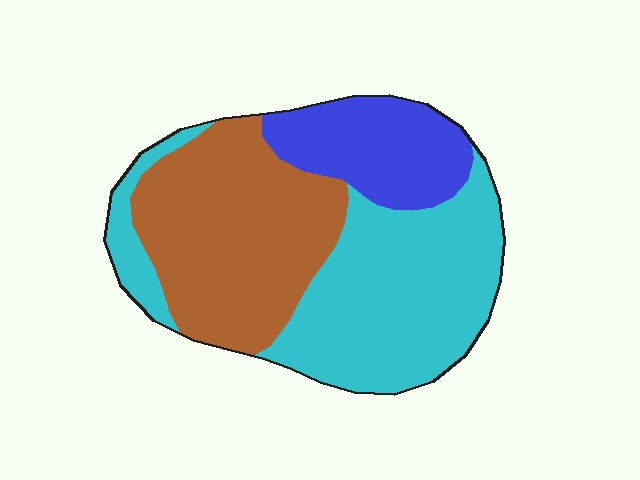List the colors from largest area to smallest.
From largest to smallest: cyan, brown, blue.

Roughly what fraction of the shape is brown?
Brown takes up about three eighths (3/8) of the shape.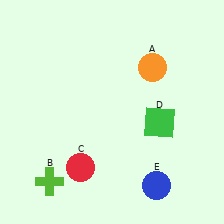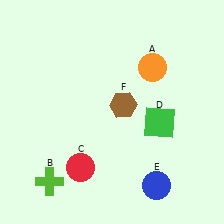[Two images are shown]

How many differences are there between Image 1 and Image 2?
There is 1 difference between the two images.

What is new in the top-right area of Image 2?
A brown hexagon (F) was added in the top-right area of Image 2.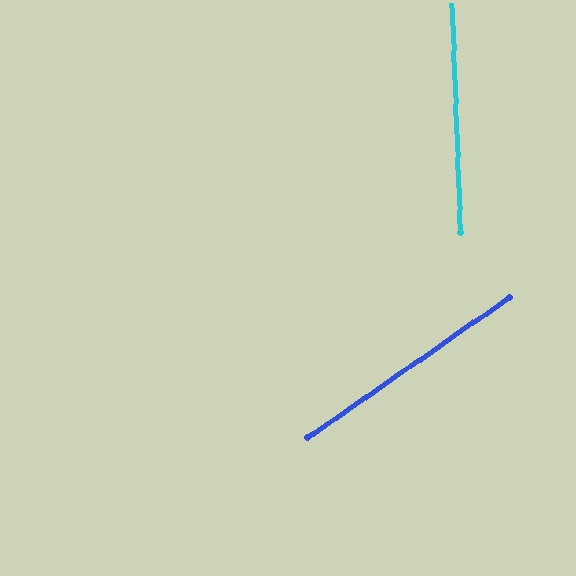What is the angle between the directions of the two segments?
Approximately 58 degrees.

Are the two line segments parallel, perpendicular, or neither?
Neither parallel nor perpendicular — they differ by about 58°.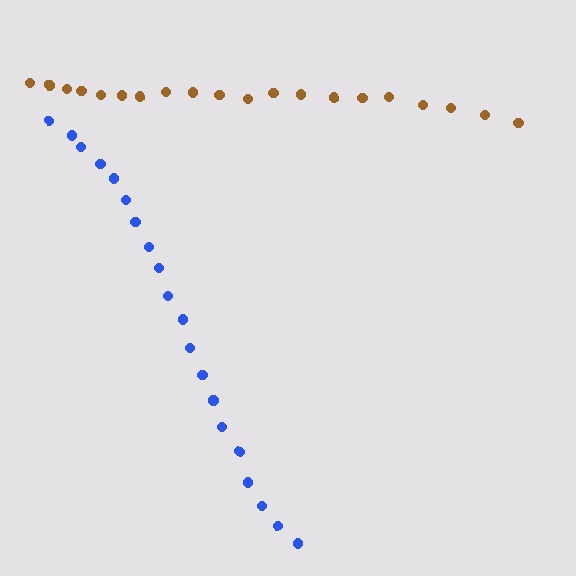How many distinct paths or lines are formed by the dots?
There are 2 distinct paths.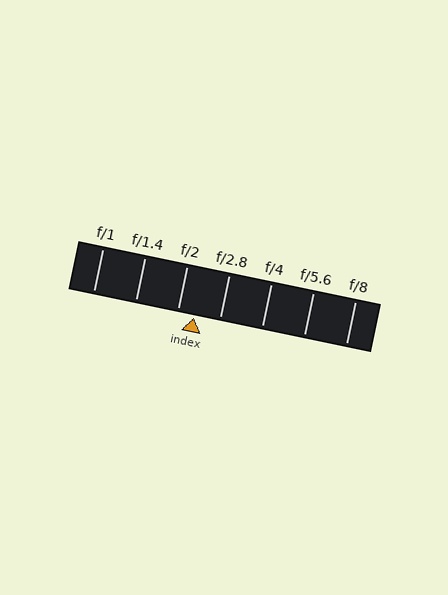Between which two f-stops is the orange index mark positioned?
The index mark is between f/2 and f/2.8.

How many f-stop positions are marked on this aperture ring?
There are 7 f-stop positions marked.